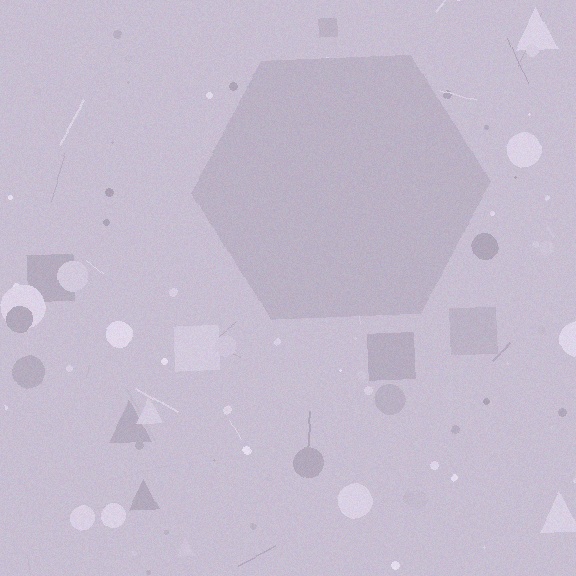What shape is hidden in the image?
A hexagon is hidden in the image.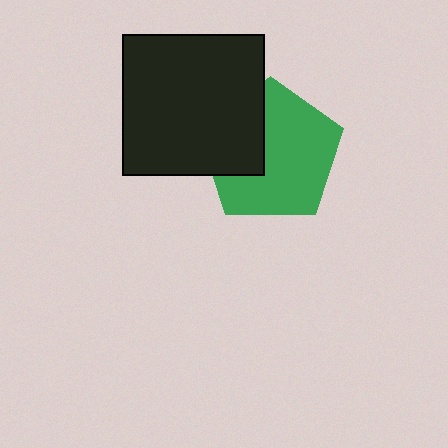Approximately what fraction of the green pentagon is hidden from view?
Roughly 32% of the green pentagon is hidden behind the black square.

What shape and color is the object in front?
The object in front is a black square.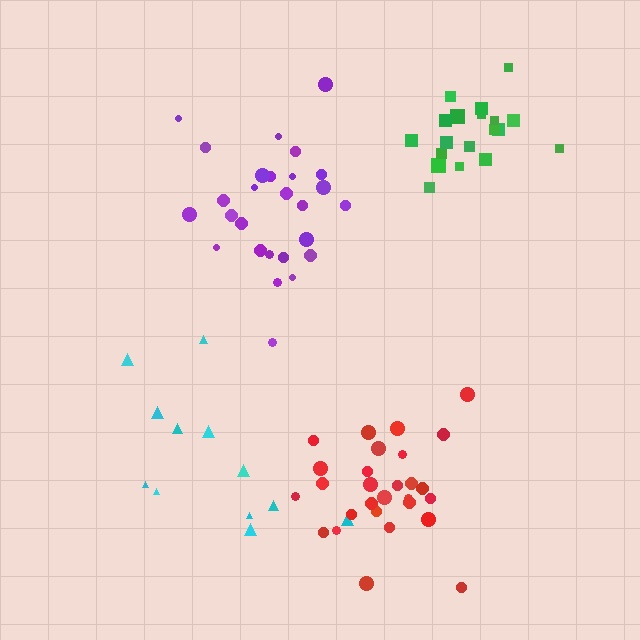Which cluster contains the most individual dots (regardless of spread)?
Red (29).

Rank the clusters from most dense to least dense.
green, red, purple, cyan.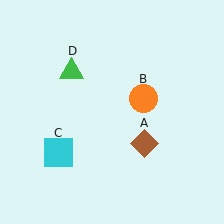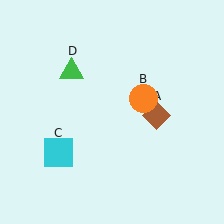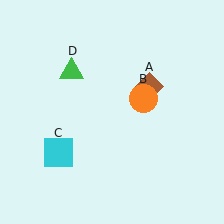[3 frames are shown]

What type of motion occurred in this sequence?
The brown diamond (object A) rotated counterclockwise around the center of the scene.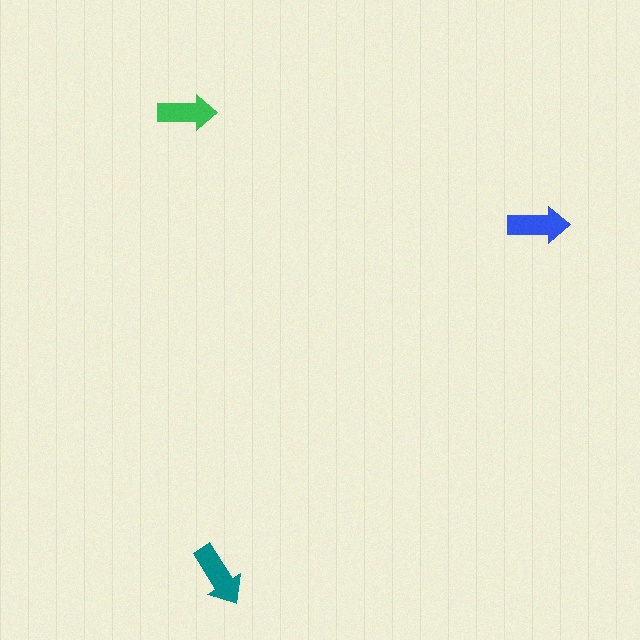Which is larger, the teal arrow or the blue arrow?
The teal one.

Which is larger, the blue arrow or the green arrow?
The blue one.